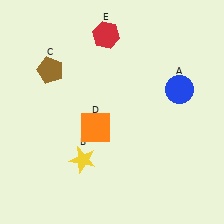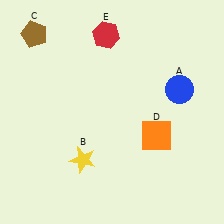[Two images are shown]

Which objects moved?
The objects that moved are: the brown pentagon (C), the orange square (D).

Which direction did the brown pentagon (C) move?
The brown pentagon (C) moved up.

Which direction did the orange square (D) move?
The orange square (D) moved right.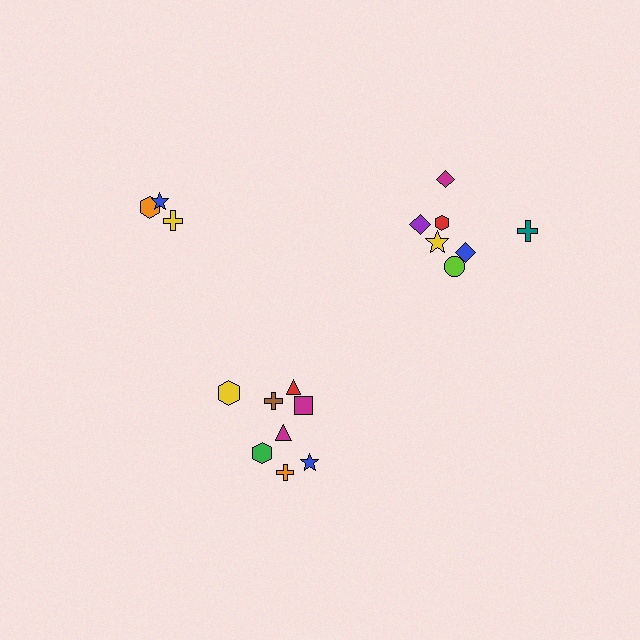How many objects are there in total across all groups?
There are 18 objects.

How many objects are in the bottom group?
There are 8 objects.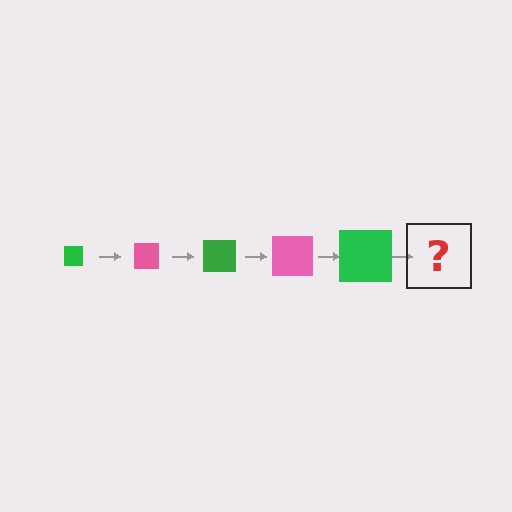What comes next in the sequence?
The next element should be a pink square, larger than the previous one.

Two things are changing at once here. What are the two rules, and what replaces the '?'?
The two rules are that the square grows larger each step and the color cycles through green and pink. The '?' should be a pink square, larger than the previous one.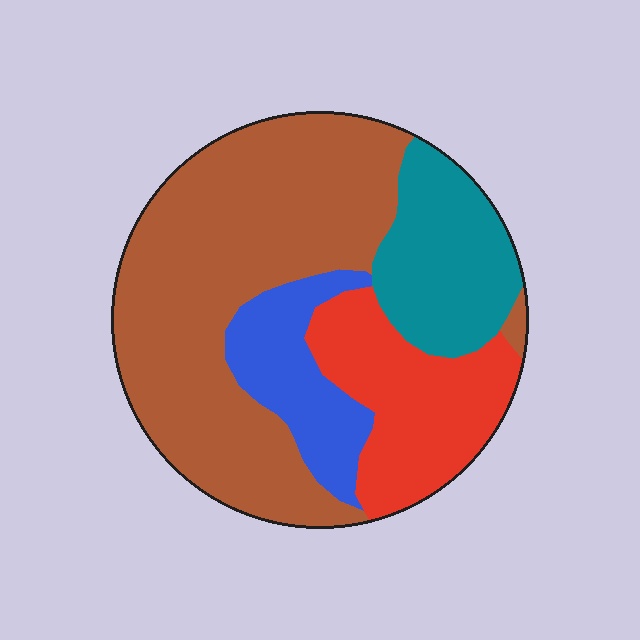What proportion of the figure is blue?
Blue takes up about one eighth (1/8) of the figure.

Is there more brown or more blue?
Brown.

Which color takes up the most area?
Brown, at roughly 50%.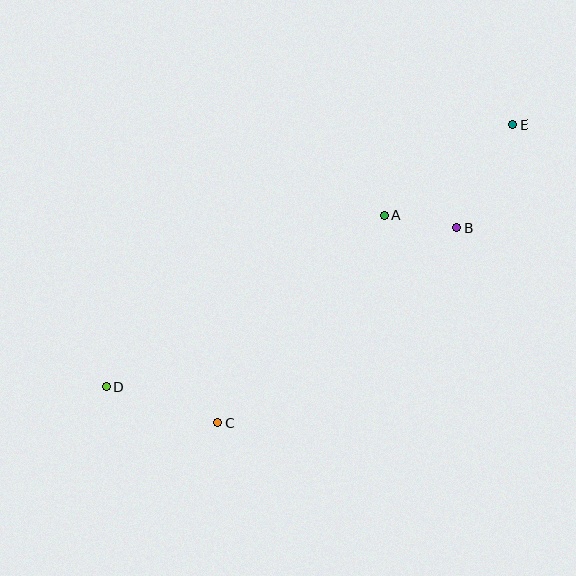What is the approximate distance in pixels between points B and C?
The distance between B and C is approximately 308 pixels.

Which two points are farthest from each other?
Points D and E are farthest from each other.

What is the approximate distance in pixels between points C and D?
The distance between C and D is approximately 118 pixels.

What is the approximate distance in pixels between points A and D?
The distance between A and D is approximately 327 pixels.